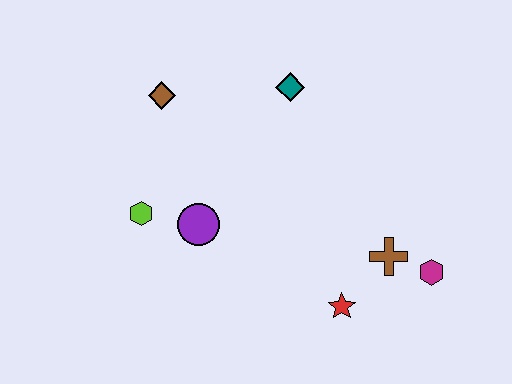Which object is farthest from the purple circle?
The magenta hexagon is farthest from the purple circle.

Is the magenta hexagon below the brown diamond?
Yes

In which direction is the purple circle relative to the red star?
The purple circle is to the left of the red star.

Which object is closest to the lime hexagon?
The purple circle is closest to the lime hexagon.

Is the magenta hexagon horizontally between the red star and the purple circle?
No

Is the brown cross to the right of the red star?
Yes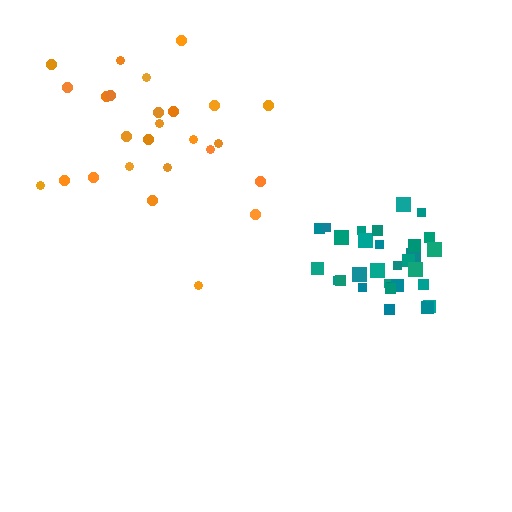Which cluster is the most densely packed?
Teal.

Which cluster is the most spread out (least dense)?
Orange.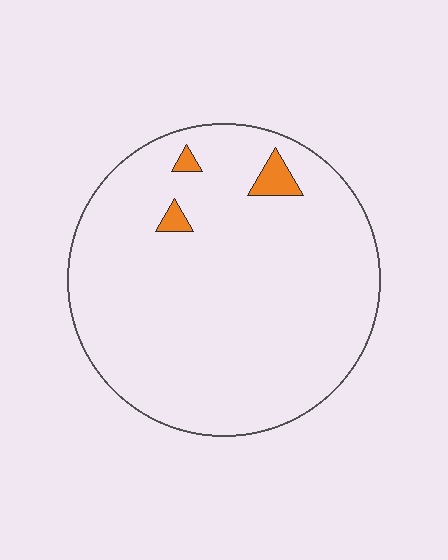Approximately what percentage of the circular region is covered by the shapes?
Approximately 5%.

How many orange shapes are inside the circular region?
3.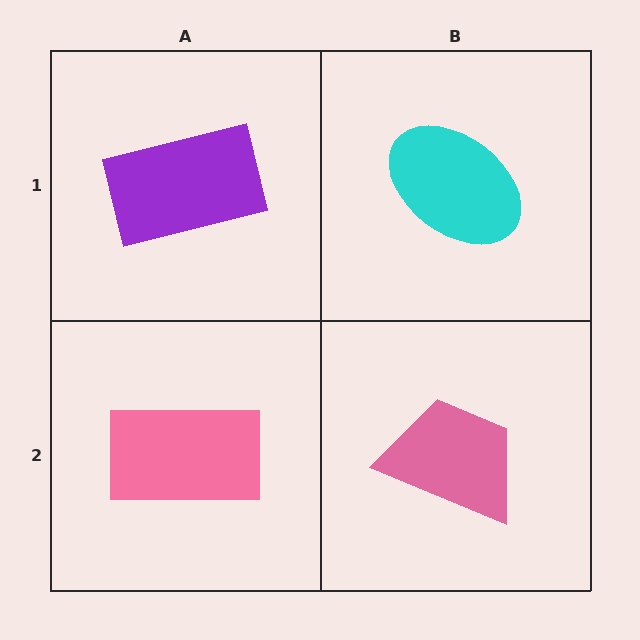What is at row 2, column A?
A pink rectangle.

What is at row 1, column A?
A purple rectangle.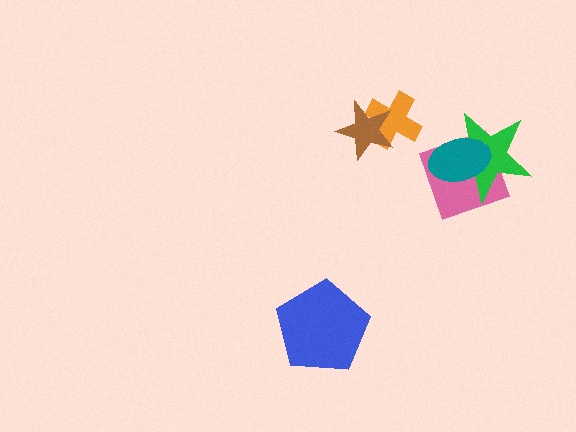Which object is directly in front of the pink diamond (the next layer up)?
The green star is directly in front of the pink diamond.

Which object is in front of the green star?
The teal ellipse is in front of the green star.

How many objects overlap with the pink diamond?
2 objects overlap with the pink diamond.